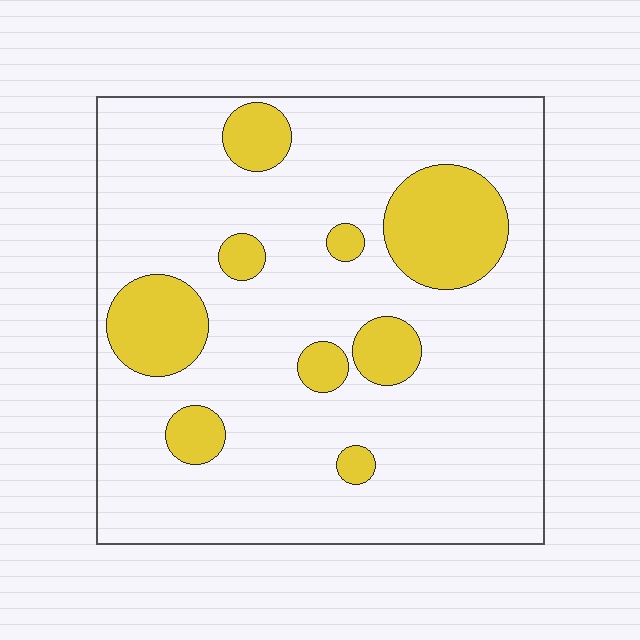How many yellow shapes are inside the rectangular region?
9.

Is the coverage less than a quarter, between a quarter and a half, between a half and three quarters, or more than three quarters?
Less than a quarter.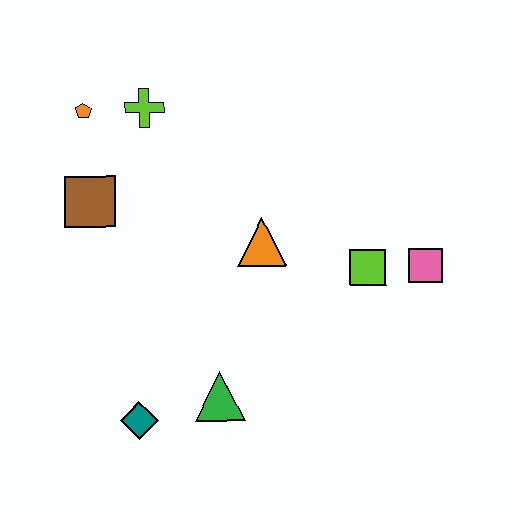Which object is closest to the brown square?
The orange pentagon is closest to the brown square.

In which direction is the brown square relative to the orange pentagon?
The brown square is below the orange pentagon.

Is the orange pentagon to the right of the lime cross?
No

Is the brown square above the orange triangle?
Yes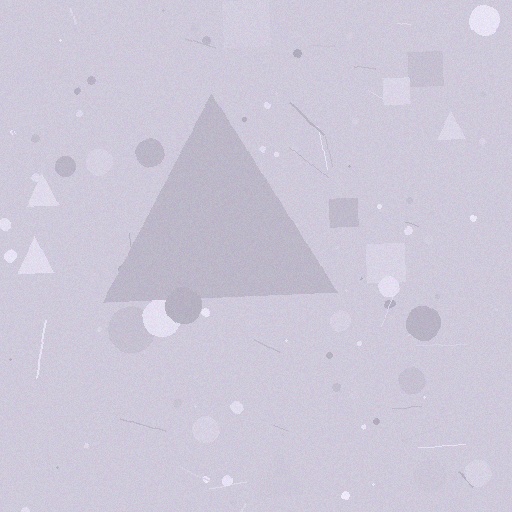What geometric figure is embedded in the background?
A triangle is embedded in the background.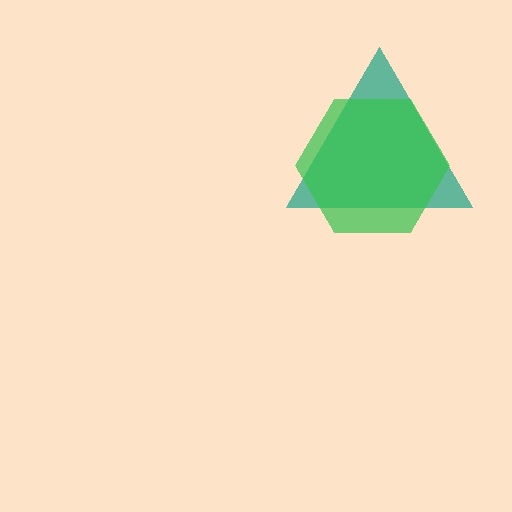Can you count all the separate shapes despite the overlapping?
Yes, there are 2 separate shapes.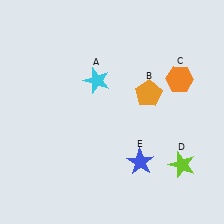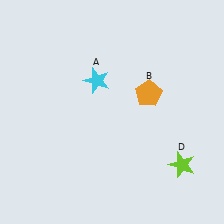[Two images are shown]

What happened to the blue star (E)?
The blue star (E) was removed in Image 2. It was in the bottom-right area of Image 1.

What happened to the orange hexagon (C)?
The orange hexagon (C) was removed in Image 2. It was in the top-right area of Image 1.